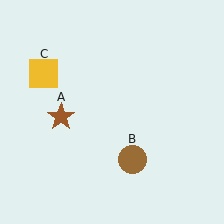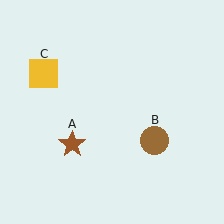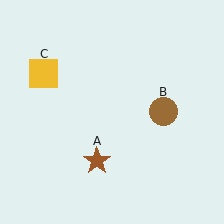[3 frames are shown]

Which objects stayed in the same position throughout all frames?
Yellow square (object C) remained stationary.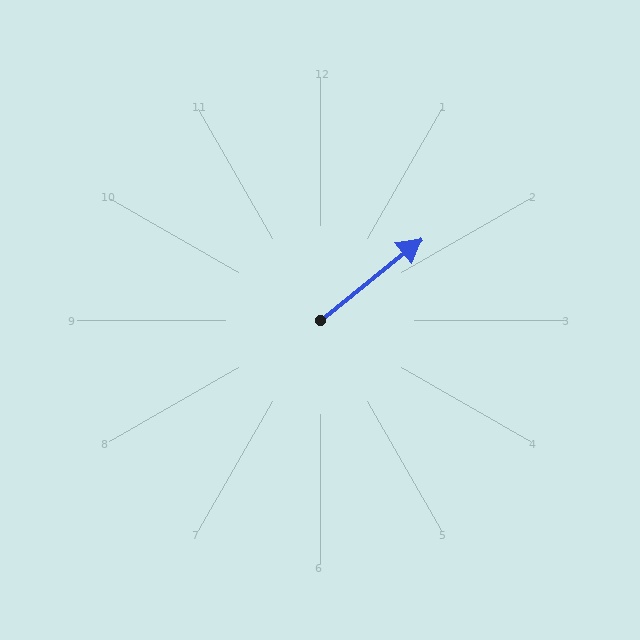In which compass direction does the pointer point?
Northeast.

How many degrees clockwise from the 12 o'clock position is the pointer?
Approximately 51 degrees.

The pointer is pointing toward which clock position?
Roughly 2 o'clock.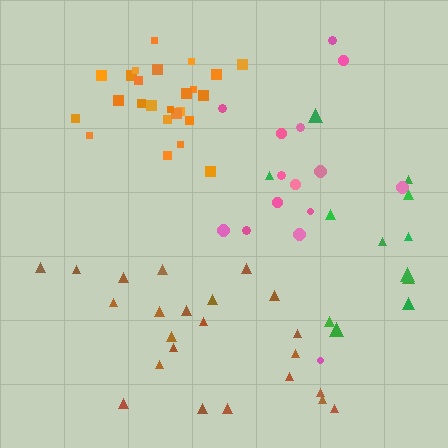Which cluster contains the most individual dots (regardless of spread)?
Orange (25).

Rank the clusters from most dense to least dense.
orange, brown, pink, green.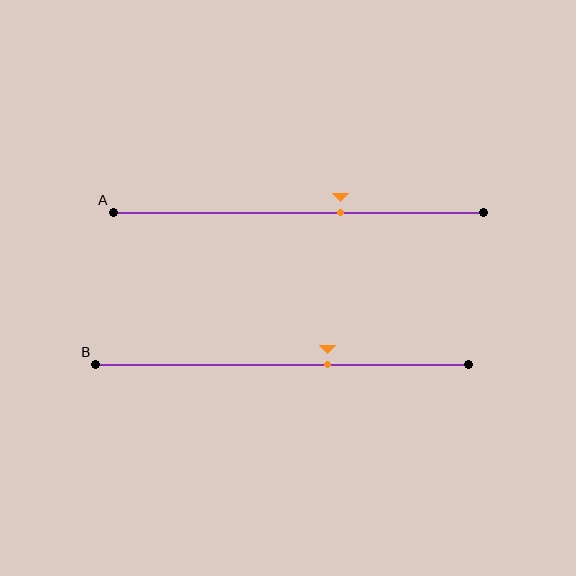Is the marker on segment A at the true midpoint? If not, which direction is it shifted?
No, the marker on segment A is shifted to the right by about 11% of the segment length.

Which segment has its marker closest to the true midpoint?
Segment A has its marker closest to the true midpoint.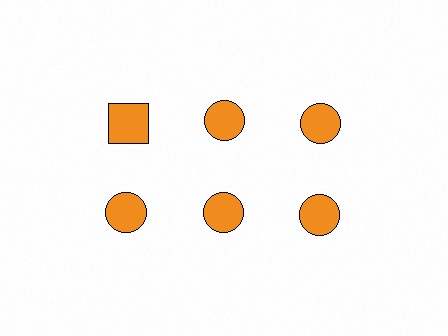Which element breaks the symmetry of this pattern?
The orange square in the top row, leftmost column breaks the symmetry. All other shapes are orange circles.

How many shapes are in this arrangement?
There are 6 shapes arranged in a grid pattern.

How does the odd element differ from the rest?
It has a different shape: square instead of circle.